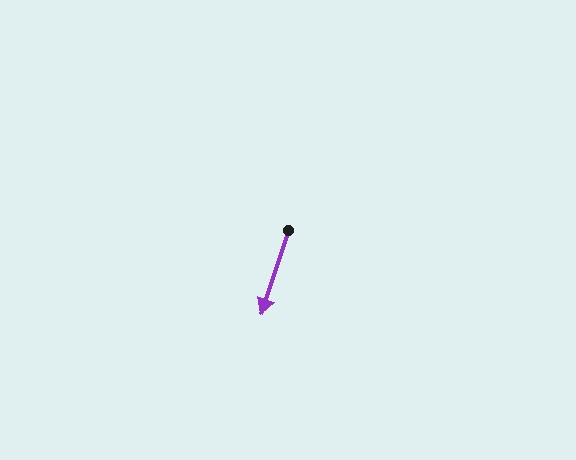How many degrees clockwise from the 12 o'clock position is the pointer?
Approximately 198 degrees.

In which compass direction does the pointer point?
South.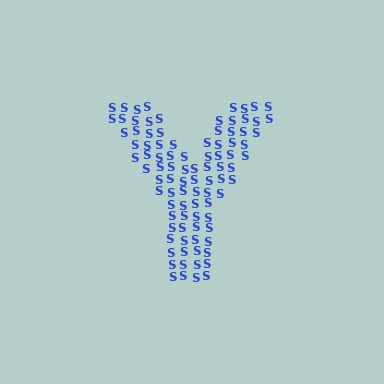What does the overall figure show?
The overall figure shows the letter Y.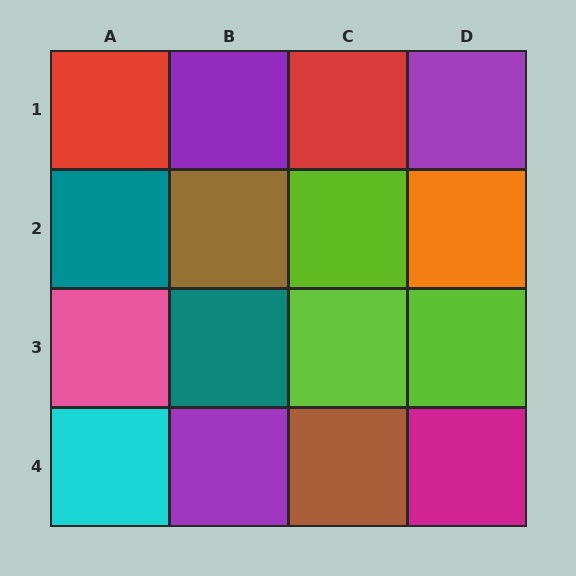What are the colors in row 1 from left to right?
Red, purple, red, purple.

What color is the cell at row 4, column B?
Purple.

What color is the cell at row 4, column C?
Brown.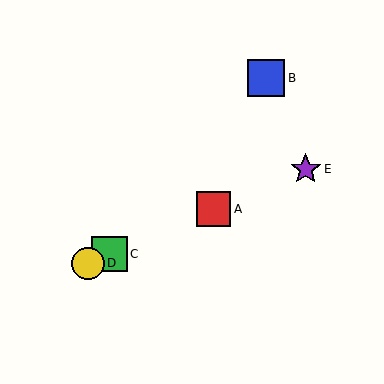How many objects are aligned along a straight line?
4 objects (A, C, D, E) are aligned along a straight line.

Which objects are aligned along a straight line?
Objects A, C, D, E are aligned along a straight line.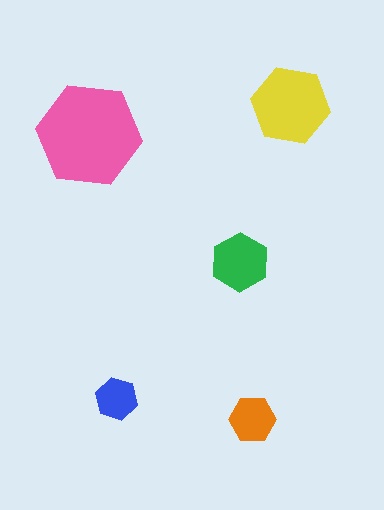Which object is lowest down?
The orange hexagon is bottommost.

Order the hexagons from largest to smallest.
the pink one, the yellow one, the green one, the orange one, the blue one.